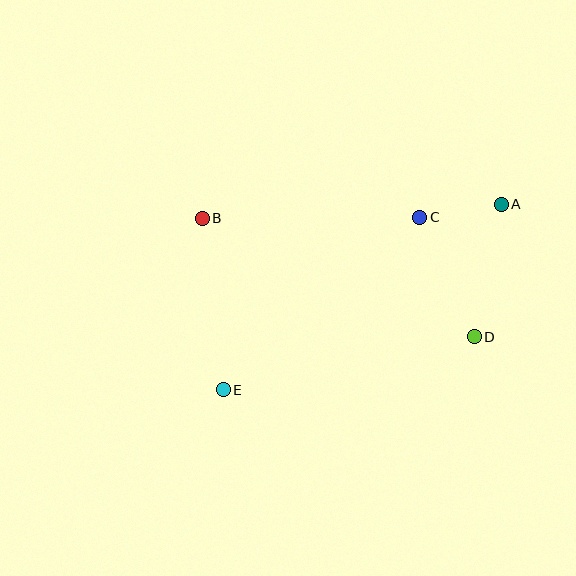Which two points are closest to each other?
Points A and C are closest to each other.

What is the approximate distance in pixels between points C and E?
The distance between C and E is approximately 261 pixels.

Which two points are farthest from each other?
Points A and E are farthest from each other.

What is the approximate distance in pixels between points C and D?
The distance between C and D is approximately 132 pixels.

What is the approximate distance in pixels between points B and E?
The distance between B and E is approximately 173 pixels.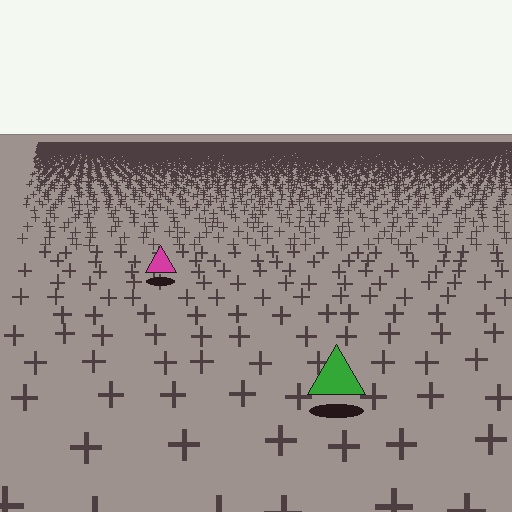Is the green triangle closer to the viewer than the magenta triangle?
Yes. The green triangle is closer — you can tell from the texture gradient: the ground texture is coarser near it.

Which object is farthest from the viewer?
The magenta triangle is farthest from the viewer. It appears smaller and the ground texture around it is denser.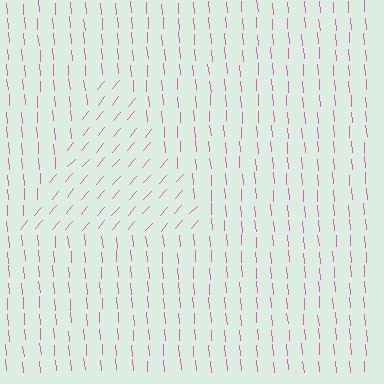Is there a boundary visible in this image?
Yes, there is a texture boundary formed by a change in line orientation.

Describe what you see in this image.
The image is filled with small pink line segments. A triangle region in the image has lines oriented differently from the surrounding lines, creating a visible texture boundary.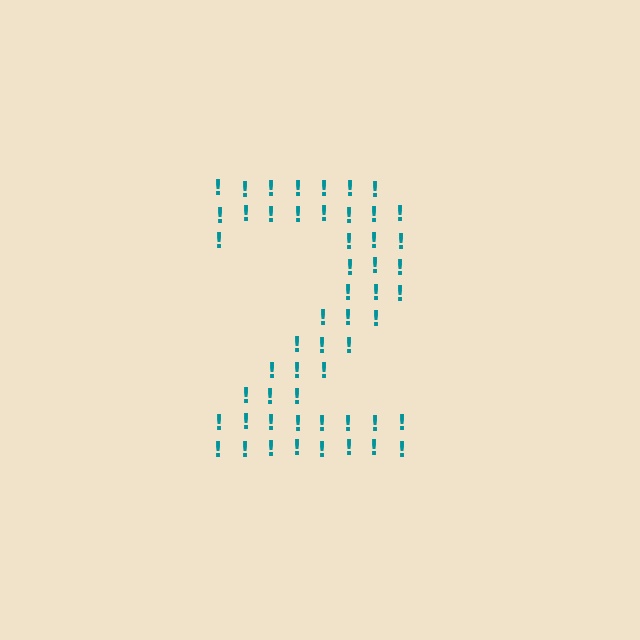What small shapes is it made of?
It is made of small exclamation marks.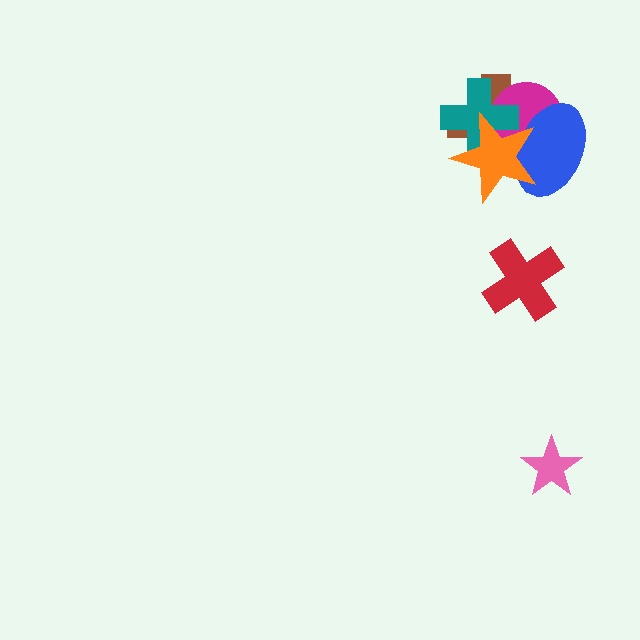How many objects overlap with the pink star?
0 objects overlap with the pink star.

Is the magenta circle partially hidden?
Yes, it is partially covered by another shape.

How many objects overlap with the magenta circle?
4 objects overlap with the magenta circle.